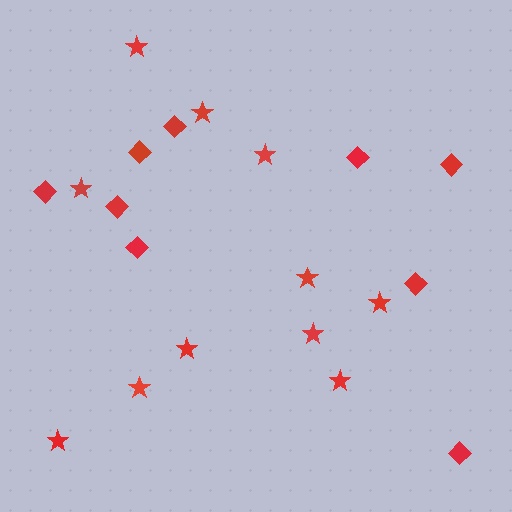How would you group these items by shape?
There are 2 groups: one group of stars (11) and one group of diamonds (9).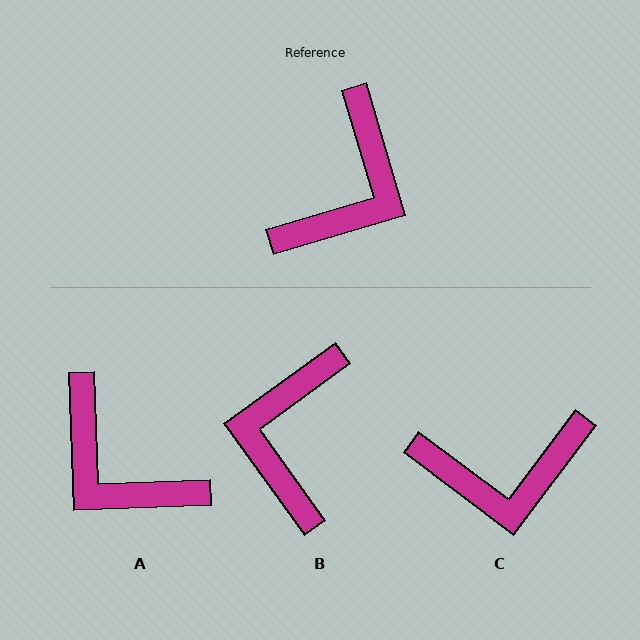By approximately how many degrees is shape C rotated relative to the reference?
Approximately 53 degrees clockwise.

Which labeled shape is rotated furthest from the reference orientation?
B, about 160 degrees away.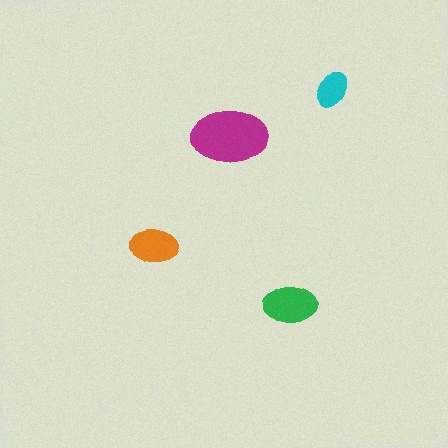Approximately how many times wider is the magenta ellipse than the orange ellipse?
About 1.5 times wider.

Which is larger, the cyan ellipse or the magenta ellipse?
The magenta one.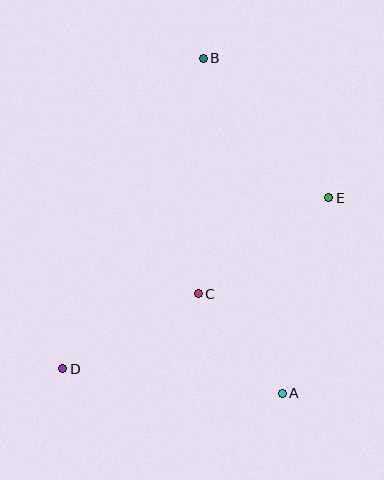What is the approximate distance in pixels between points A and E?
The distance between A and E is approximately 201 pixels.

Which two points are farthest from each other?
Points A and B are farthest from each other.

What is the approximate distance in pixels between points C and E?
The distance between C and E is approximately 162 pixels.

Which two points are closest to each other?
Points A and C are closest to each other.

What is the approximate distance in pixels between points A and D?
The distance between A and D is approximately 221 pixels.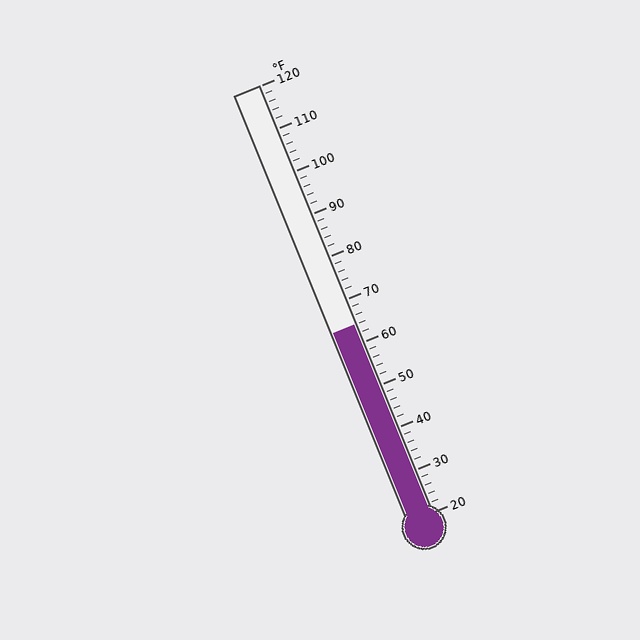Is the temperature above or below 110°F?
The temperature is below 110°F.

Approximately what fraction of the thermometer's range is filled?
The thermometer is filled to approximately 45% of its range.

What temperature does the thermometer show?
The thermometer shows approximately 64°F.